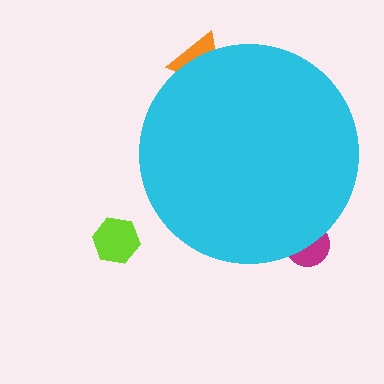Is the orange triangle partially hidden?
Yes, the orange triangle is partially hidden behind the cyan circle.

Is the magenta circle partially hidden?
Yes, the magenta circle is partially hidden behind the cyan circle.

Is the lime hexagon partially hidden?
No, the lime hexagon is fully visible.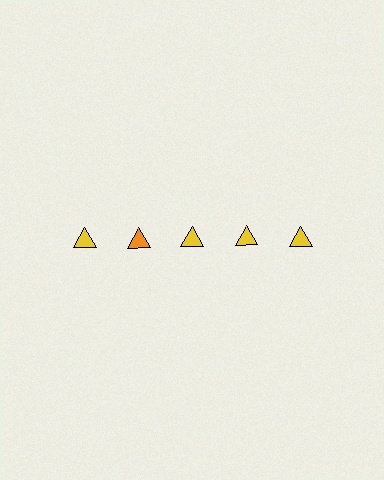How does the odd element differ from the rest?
It has a different color: orange instead of yellow.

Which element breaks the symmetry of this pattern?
The orange triangle in the top row, second from left column breaks the symmetry. All other shapes are yellow triangles.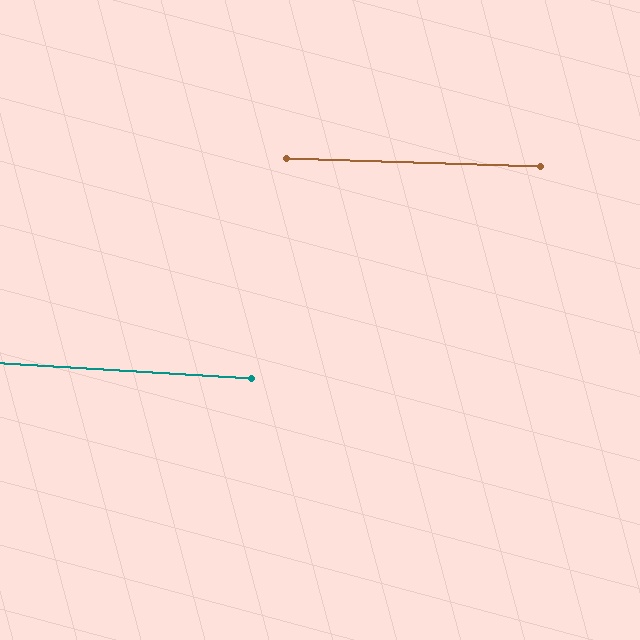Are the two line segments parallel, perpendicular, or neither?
Parallel — their directions differ by only 1.9°.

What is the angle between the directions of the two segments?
Approximately 2 degrees.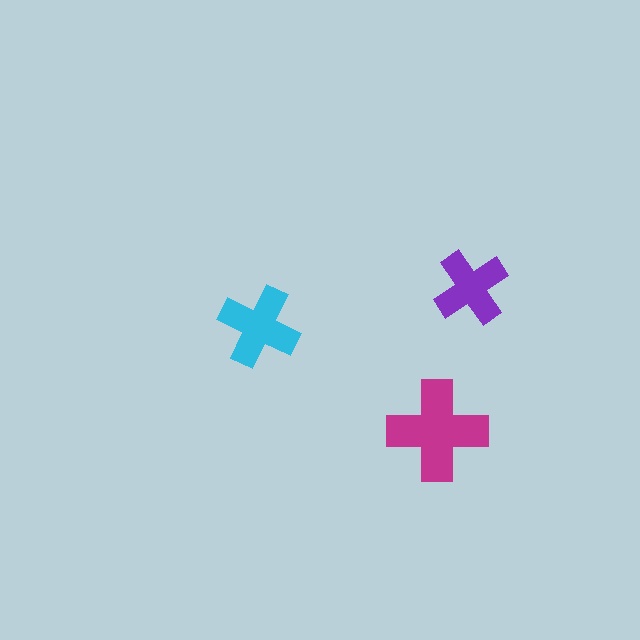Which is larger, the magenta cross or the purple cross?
The magenta one.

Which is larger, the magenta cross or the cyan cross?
The magenta one.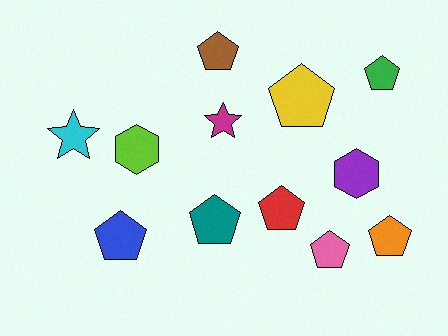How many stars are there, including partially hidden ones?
There are 2 stars.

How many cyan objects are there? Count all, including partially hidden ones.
There is 1 cyan object.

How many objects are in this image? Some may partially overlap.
There are 12 objects.